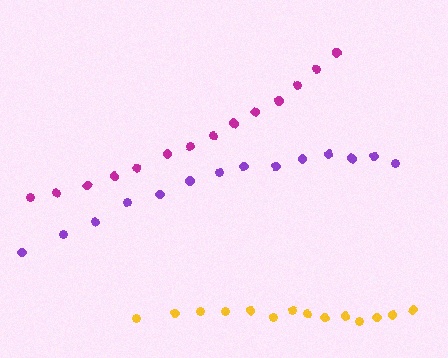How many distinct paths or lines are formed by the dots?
There are 3 distinct paths.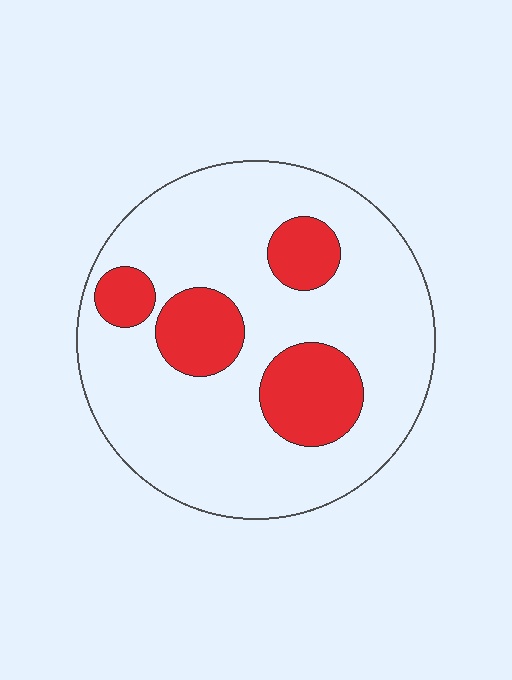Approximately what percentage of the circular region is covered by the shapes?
Approximately 20%.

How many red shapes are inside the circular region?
4.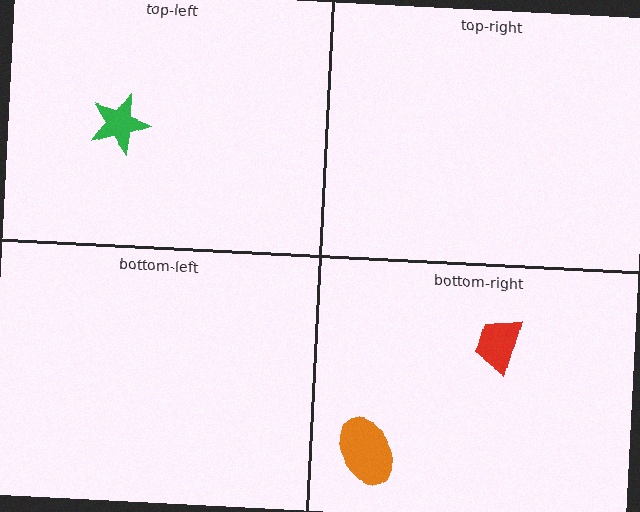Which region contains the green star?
The top-left region.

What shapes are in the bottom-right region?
The orange ellipse, the red trapezoid.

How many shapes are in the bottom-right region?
2.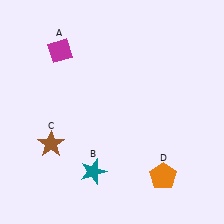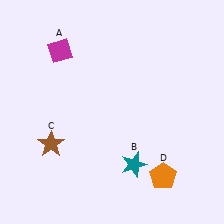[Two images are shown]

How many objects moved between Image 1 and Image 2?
1 object moved between the two images.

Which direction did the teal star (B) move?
The teal star (B) moved right.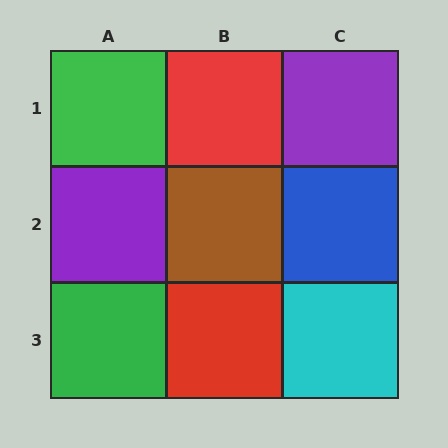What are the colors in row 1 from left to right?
Green, red, purple.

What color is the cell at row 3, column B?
Red.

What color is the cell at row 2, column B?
Brown.